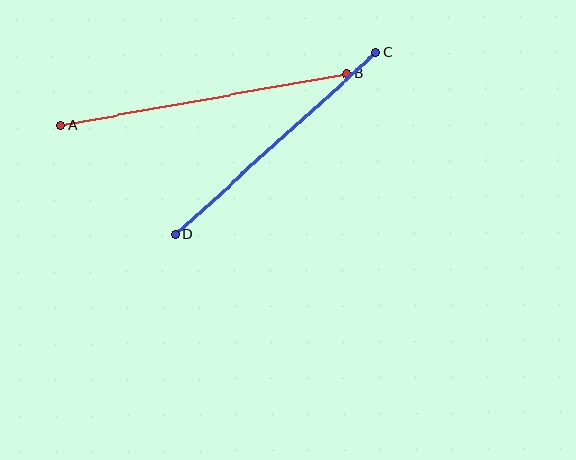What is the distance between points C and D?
The distance is approximately 271 pixels.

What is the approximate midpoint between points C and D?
The midpoint is at approximately (276, 143) pixels.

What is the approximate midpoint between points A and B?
The midpoint is at approximately (204, 99) pixels.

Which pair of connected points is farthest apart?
Points A and B are farthest apart.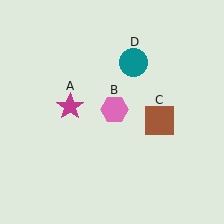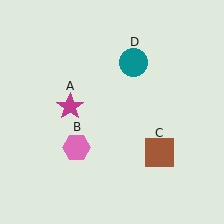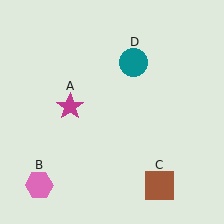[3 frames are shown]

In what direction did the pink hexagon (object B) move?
The pink hexagon (object B) moved down and to the left.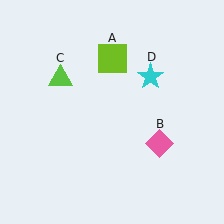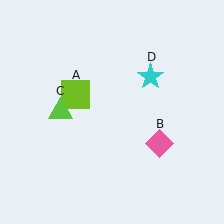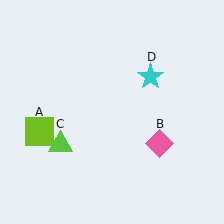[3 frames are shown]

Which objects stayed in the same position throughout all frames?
Pink diamond (object B) and cyan star (object D) remained stationary.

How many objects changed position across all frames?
2 objects changed position: lime square (object A), lime triangle (object C).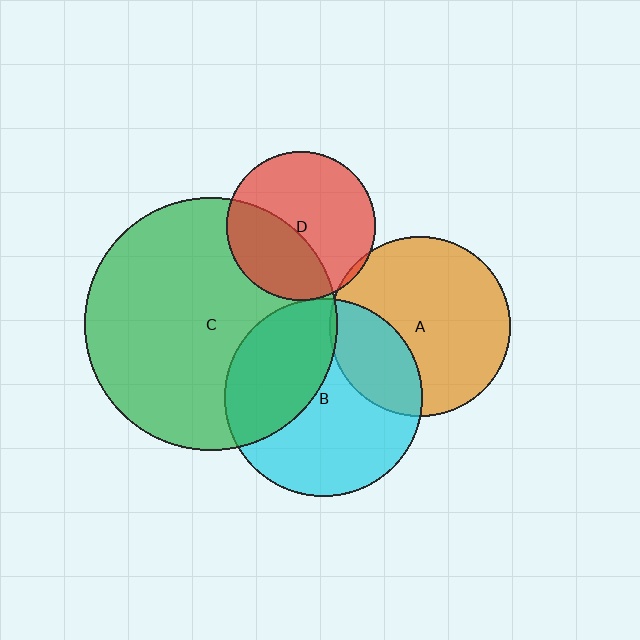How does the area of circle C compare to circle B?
Approximately 1.6 times.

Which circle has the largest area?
Circle C (green).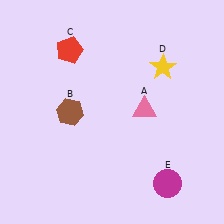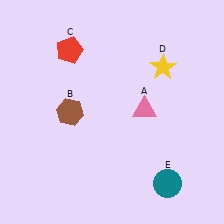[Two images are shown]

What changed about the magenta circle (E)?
In Image 1, E is magenta. In Image 2, it changed to teal.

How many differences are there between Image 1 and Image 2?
There is 1 difference between the two images.